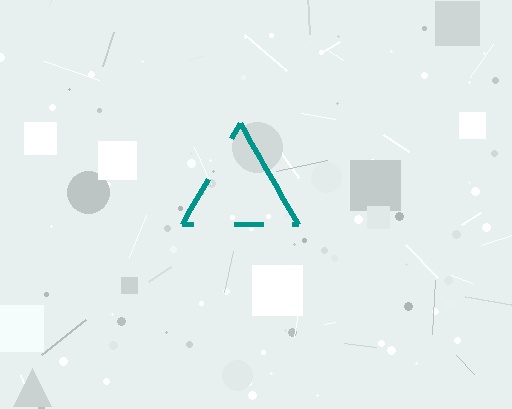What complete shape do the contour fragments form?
The contour fragments form a triangle.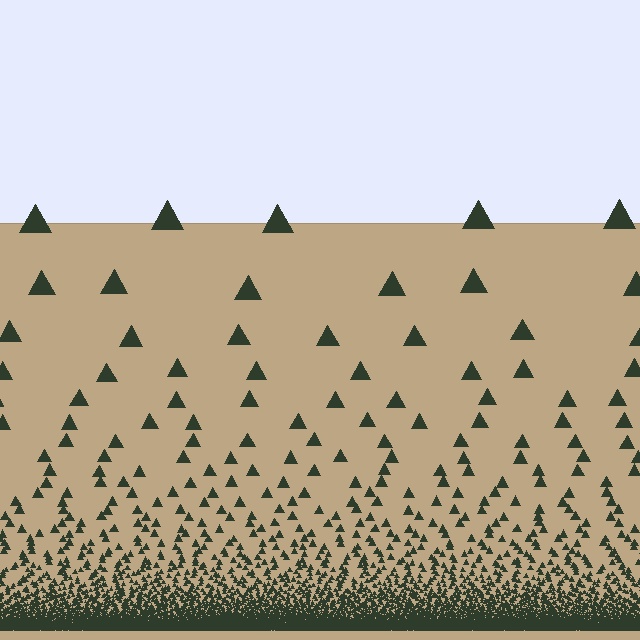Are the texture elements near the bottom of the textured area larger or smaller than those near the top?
Smaller. The gradient is inverted — elements near the bottom are smaller and denser.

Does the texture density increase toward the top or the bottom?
Density increases toward the bottom.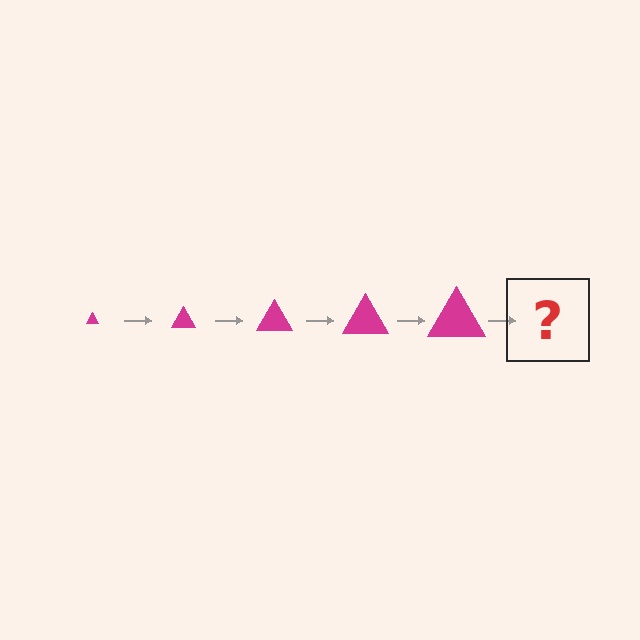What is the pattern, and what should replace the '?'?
The pattern is that the triangle gets progressively larger each step. The '?' should be a magenta triangle, larger than the previous one.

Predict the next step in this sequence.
The next step is a magenta triangle, larger than the previous one.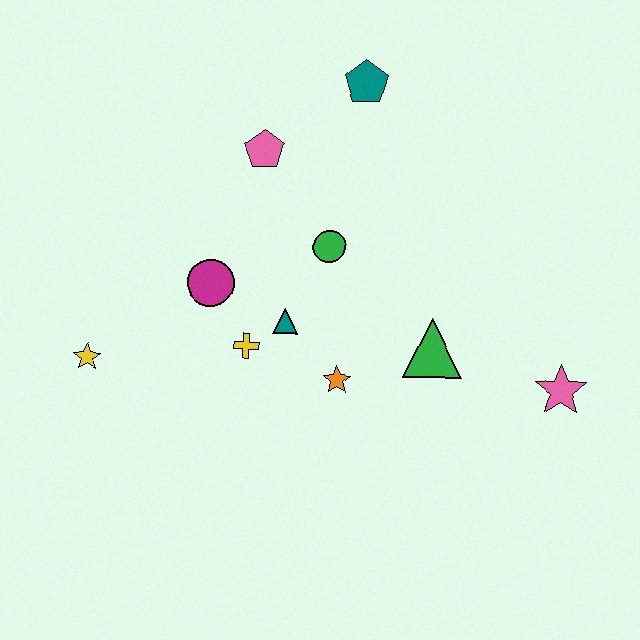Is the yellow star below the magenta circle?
Yes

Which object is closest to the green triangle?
The orange star is closest to the green triangle.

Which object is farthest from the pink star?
The yellow star is farthest from the pink star.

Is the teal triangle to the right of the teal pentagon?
No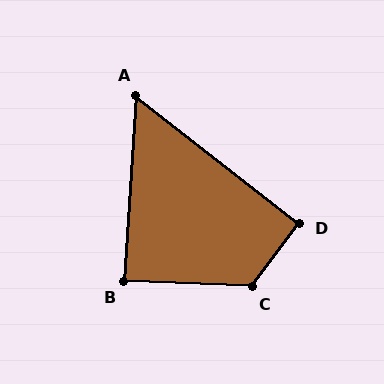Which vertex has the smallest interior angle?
A, at approximately 56 degrees.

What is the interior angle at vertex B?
Approximately 89 degrees (approximately right).